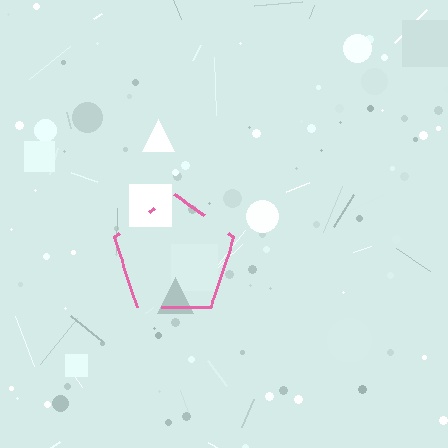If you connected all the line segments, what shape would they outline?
They would outline a pentagon.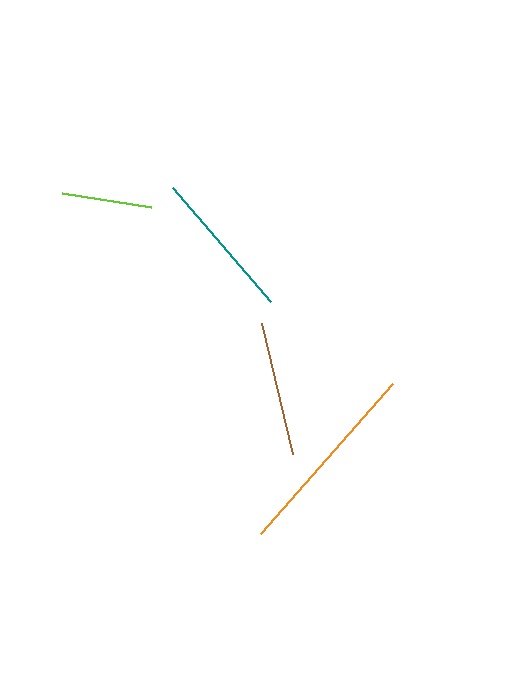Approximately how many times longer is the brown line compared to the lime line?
The brown line is approximately 1.5 times the length of the lime line.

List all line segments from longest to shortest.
From longest to shortest: orange, teal, brown, lime.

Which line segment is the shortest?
The lime line is the shortest at approximately 91 pixels.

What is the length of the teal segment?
The teal segment is approximately 150 pixels long.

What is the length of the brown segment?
The brown segment is approximately 134 pixels long.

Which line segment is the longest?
The orange line is the longest at approximately 200 pixels.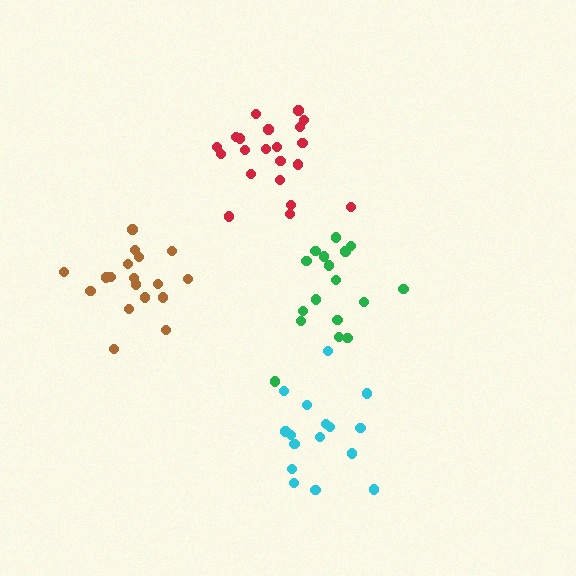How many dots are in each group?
Group 1: 18 dots, Group 2: 16 dots, Group 3: 17 dots, Group 4: 21 dots (72 total).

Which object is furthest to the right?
The green cluster is rightmost.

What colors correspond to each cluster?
The clusters are colored: brown, cyan, green, red.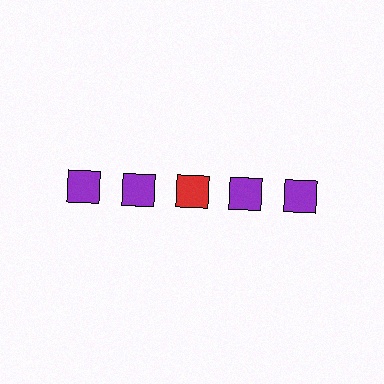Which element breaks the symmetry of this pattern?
The red square in the top row, center column breaks the symmetry. All other shapes are purple squares.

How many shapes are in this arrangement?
There are 5 shapes arranged in a grid pattern.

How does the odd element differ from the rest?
It has a different color: red instead of purple.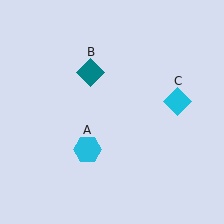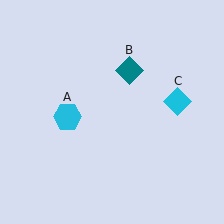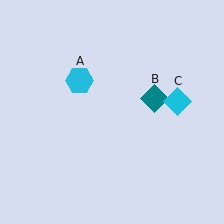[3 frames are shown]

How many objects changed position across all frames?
2 objects changed position: cyan hexagon (object A), teal diamond (object B).